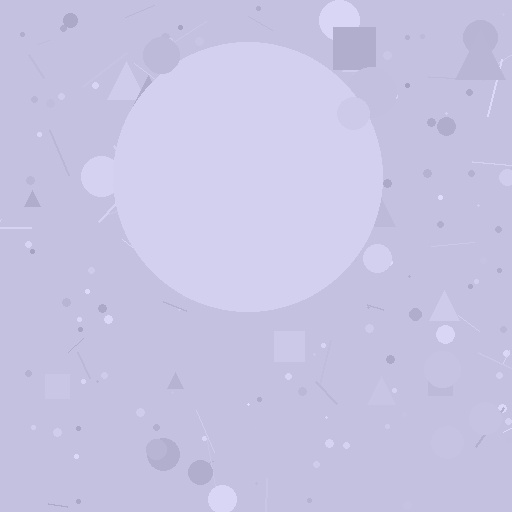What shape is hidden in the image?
A circle is hidden in the image.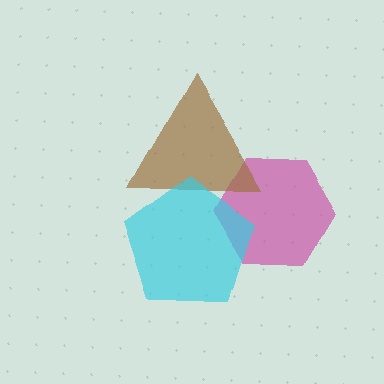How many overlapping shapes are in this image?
There are 3 overlapping shapes in the image.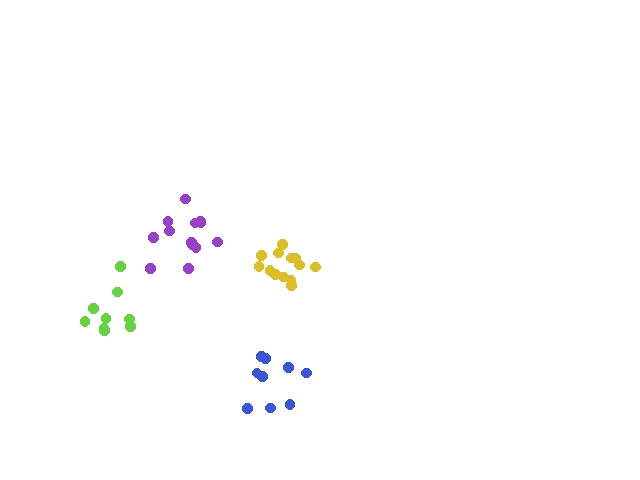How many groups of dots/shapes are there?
There are 4 groups.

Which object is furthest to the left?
The lime cluster is leftmost.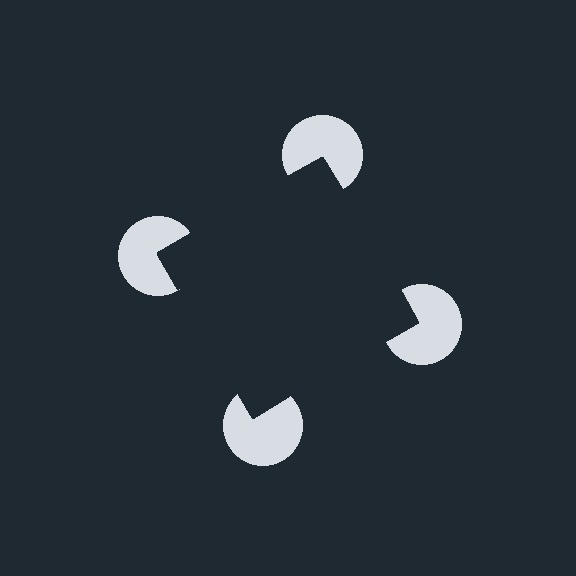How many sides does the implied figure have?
4 sides.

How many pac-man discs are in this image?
There are 4 — one at each vertex of the illusory square.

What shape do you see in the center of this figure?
An illusory square — its edges are inferred from the aligned wedge cuts in the pac-man discs, not physically drawn.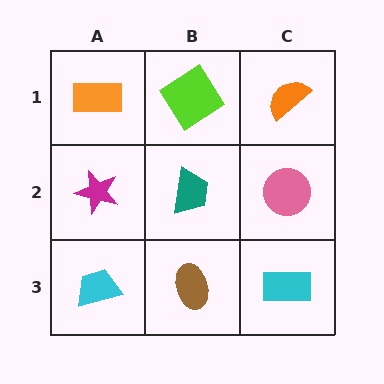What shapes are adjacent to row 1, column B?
A teal trapezoid (row 2, column B), an orange rectangle (row 1, column A), an orange semicircle (row 1, column C).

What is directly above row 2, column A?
An orange rectangle.